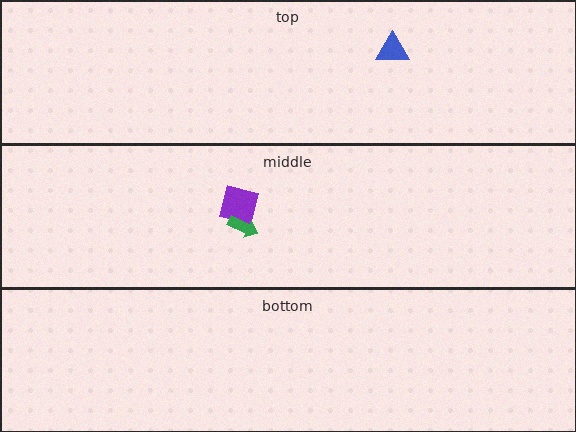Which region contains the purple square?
The middle region.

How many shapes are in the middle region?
2.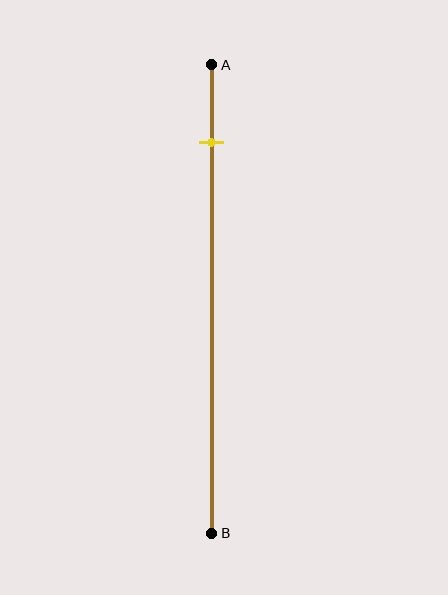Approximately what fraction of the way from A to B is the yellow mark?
The yellow mark is approximately 15% of the way from A to B.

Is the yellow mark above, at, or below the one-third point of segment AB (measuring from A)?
The yellow mark is above the one-third point of segment AB.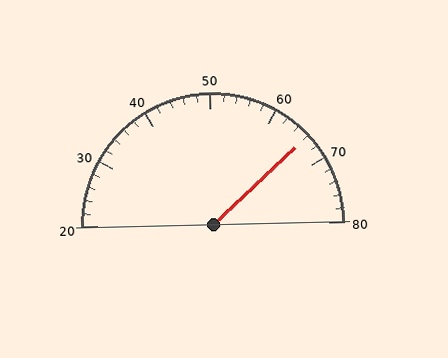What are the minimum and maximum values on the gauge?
The gauge ranges from 20 to 80.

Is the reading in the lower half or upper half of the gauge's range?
The reading is in the upper half of the range (20 to 80).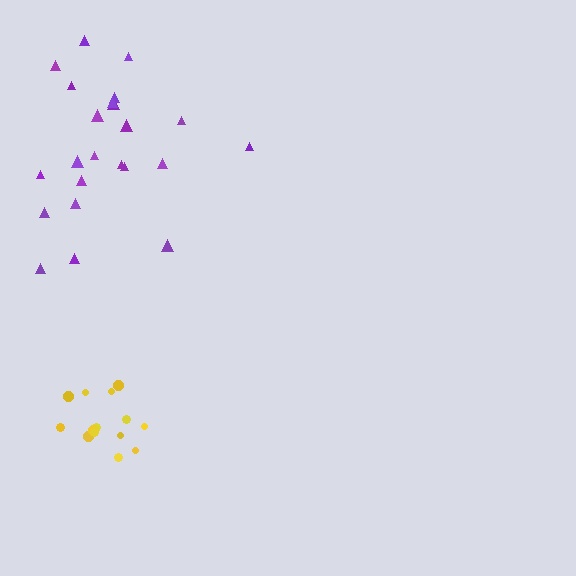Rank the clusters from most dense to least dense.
yellow, purple.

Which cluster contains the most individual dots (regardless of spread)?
Purple (23).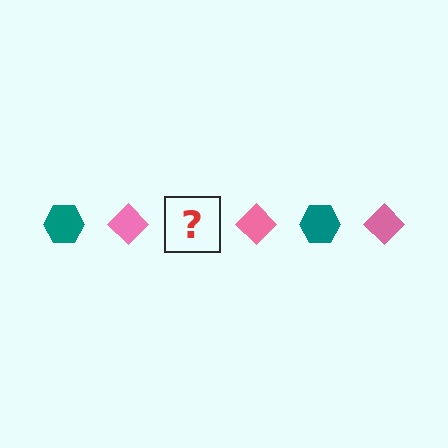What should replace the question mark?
The question mark should be replaced with a teal hexagon.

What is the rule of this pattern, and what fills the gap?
The rule is that the pattern alternates between teal hexagon and pink diamond. The gap should be filled with a teal hexagon.